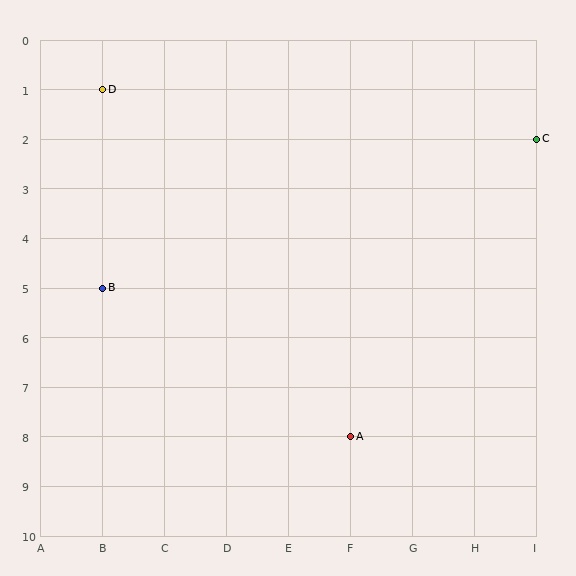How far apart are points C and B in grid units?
Points C and B are 7 columns and 3 rows apart (about 7.6 grid units diagonally).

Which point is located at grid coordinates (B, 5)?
Point B is at (B, 5).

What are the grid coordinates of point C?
Point C is at grid coordinates (I, 2).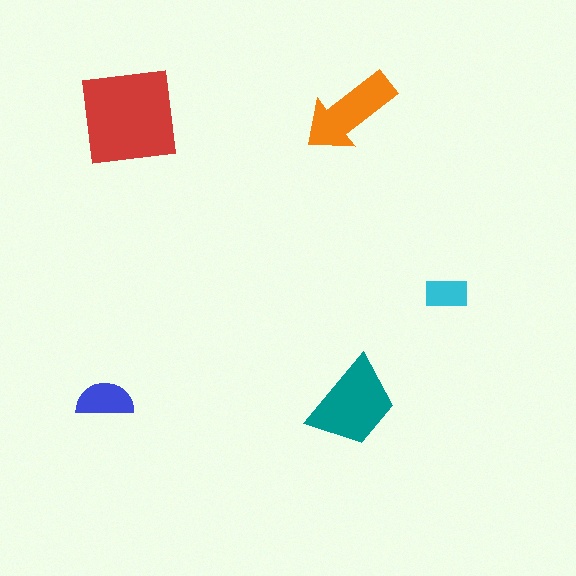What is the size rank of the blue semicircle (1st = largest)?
4th.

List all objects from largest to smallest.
The red square, the teal trapezoid, the orange arrow, the blue semicircle, the cyan rectangle.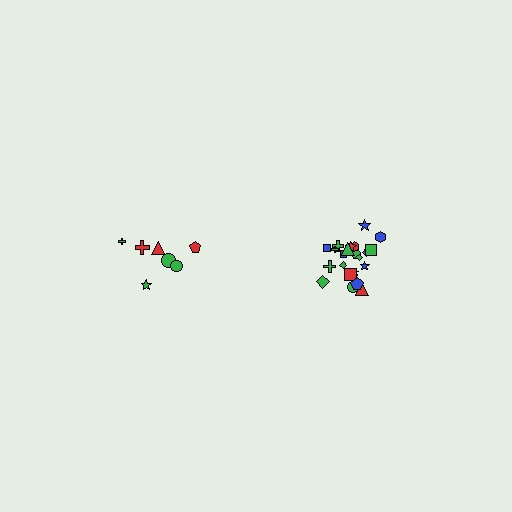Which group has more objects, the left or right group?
The right group.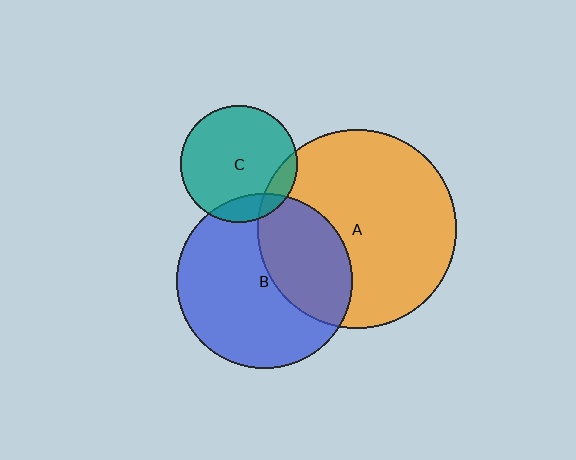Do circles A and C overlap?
Yes.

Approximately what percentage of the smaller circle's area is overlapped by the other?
Approximately 10%.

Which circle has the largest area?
Circle A (orange).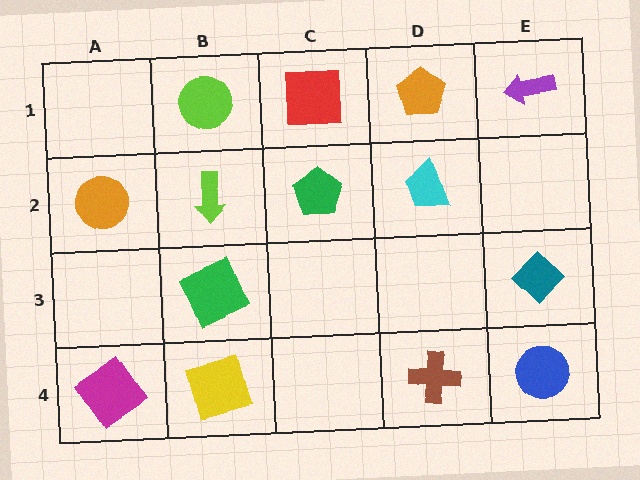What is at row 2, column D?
A cyan trapezoid.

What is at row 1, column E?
A purple arrow.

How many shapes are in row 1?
4 shapes.